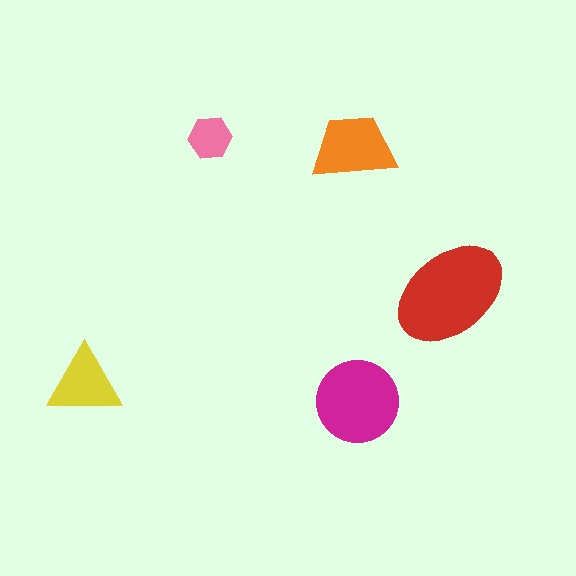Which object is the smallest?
The pink hexagon.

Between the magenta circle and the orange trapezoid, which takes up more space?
The magenta circle.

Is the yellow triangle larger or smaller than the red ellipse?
Smaller.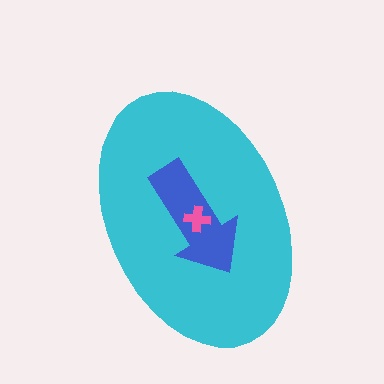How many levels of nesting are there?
3.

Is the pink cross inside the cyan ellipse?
Yes.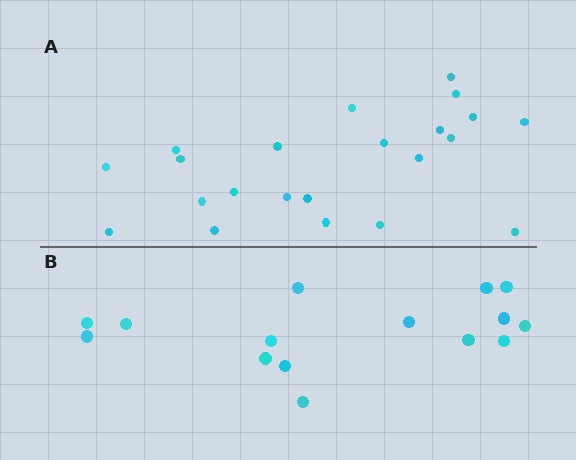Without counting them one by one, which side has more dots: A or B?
Region A (the top region) has more dots.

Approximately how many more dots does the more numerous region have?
Region A has roughly 8 or so more dots than region B.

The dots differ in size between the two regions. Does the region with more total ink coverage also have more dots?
No. Region B has more total ink coverage because its dots are larger, but region A actually contains more individual dots. Total area can be misleading — the number of items is what matters here.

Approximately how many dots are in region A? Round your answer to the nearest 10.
About 20 dots. (The exact count is 22, which rounds to 20.)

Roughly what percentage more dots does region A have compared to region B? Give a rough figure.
About 45% more.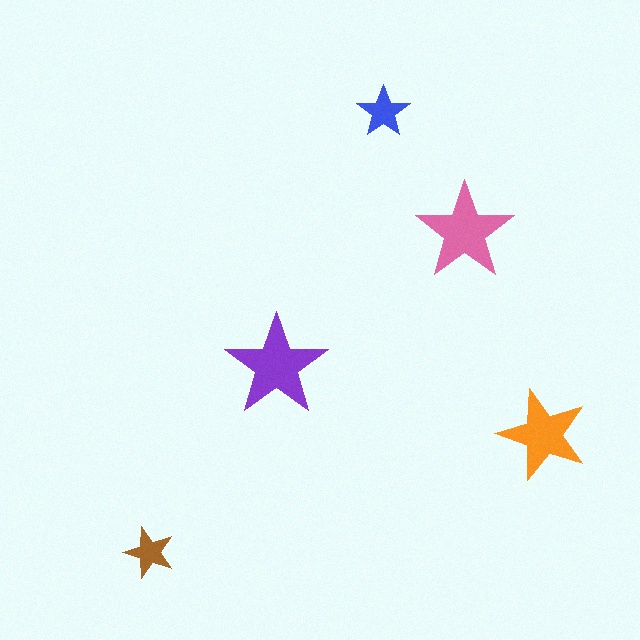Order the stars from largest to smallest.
the purple one, the pink one, the orange one, the blue one, the brown one.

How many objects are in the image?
There are 5 objects in the image.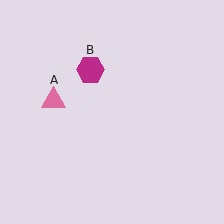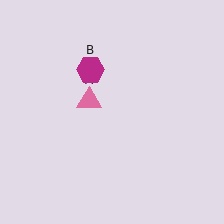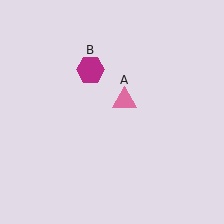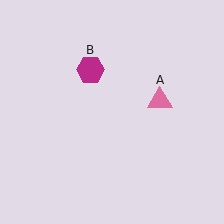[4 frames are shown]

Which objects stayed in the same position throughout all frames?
Magenta hexagon (object B) remained stationary.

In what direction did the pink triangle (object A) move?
The pink triangle (object A) moved right.